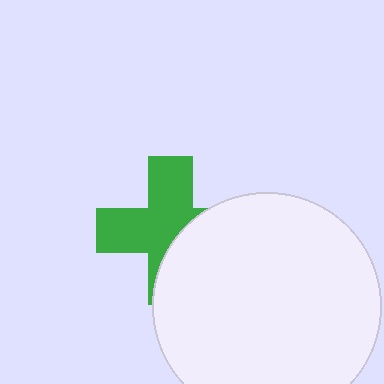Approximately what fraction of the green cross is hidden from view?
Roughly 41% of the green cross is hidden behind the white circle.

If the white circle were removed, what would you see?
You would see the complete green cross.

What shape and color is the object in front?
The object in front is a white circle.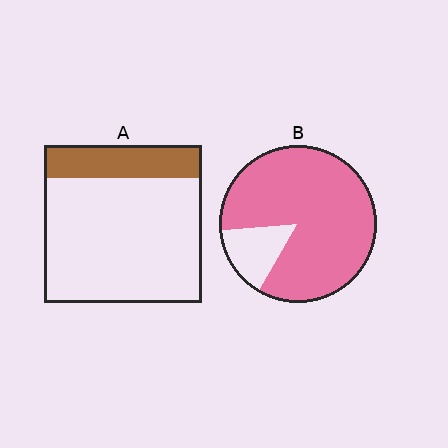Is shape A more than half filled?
No.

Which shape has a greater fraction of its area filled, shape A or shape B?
Shape B.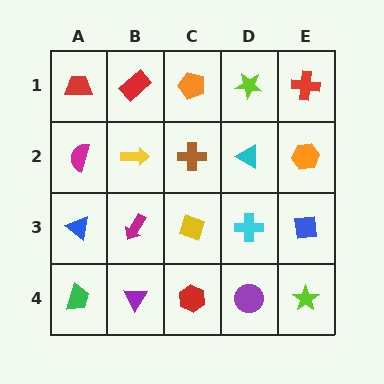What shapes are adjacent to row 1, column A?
A magenta semicircle (row 2, column A), a red rectangle (row 1, column B).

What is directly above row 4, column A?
A blue triangle.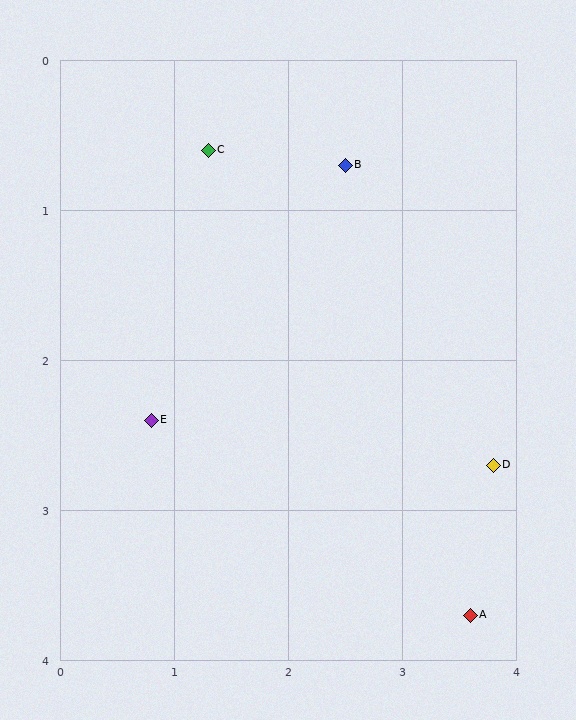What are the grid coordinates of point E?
Point E is at approximately (0.8, 2.4).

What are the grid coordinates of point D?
Point D is at approximately (3.8, 2.7).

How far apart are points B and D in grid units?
Points B and D are about 2.4 grid units apart.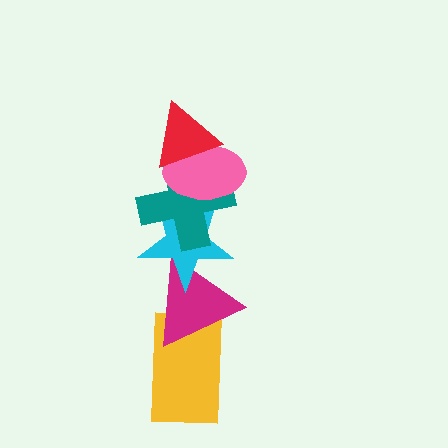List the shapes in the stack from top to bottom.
From top to bottom: the red triangle, the pink ellipse, the teal cross, the cyan star, the magenta triangle, the yellow rectangle.